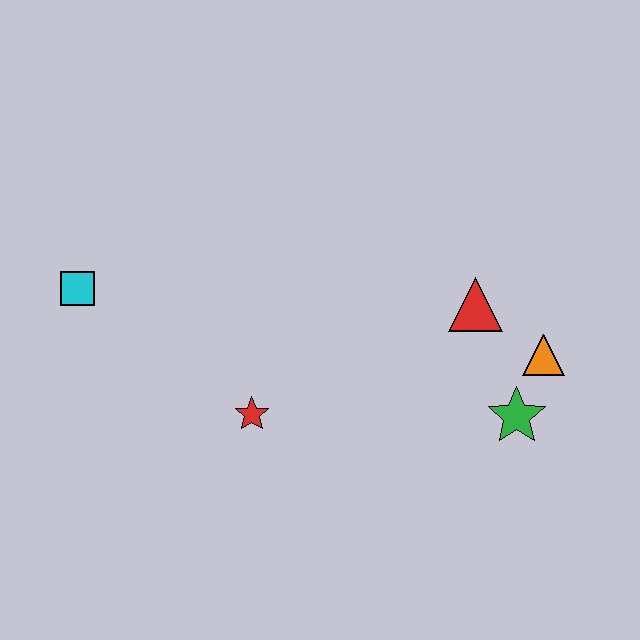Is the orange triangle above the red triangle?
No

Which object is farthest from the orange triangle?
The cyan square is farthest from the orange triangle.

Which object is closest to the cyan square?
The red star is closest to the cyan square.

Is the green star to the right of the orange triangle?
No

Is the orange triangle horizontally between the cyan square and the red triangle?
No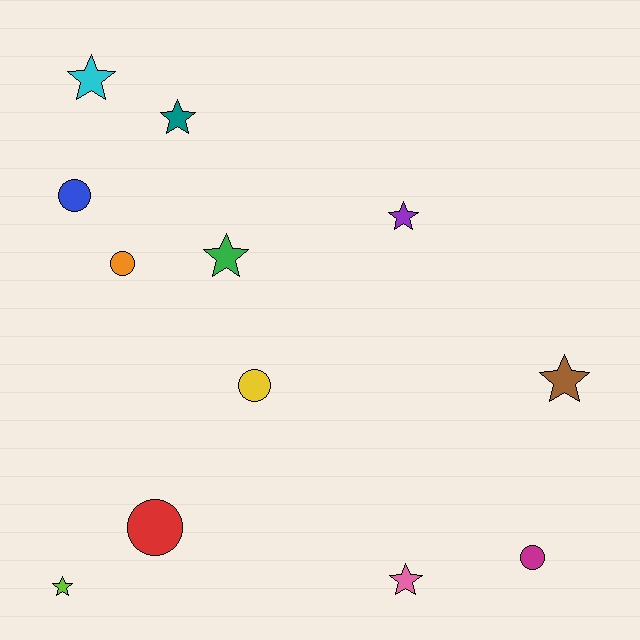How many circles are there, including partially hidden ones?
There are 5 circles.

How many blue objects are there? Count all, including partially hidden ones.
There is 1 blue object.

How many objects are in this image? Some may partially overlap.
There are 12 objects.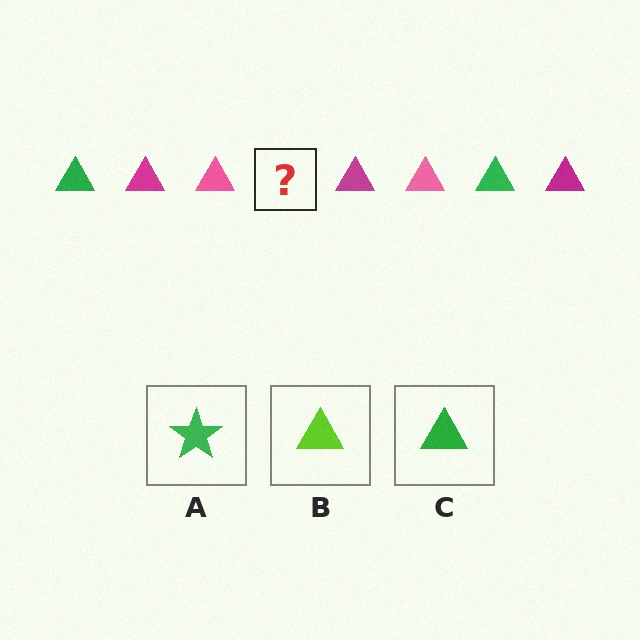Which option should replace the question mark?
Option C.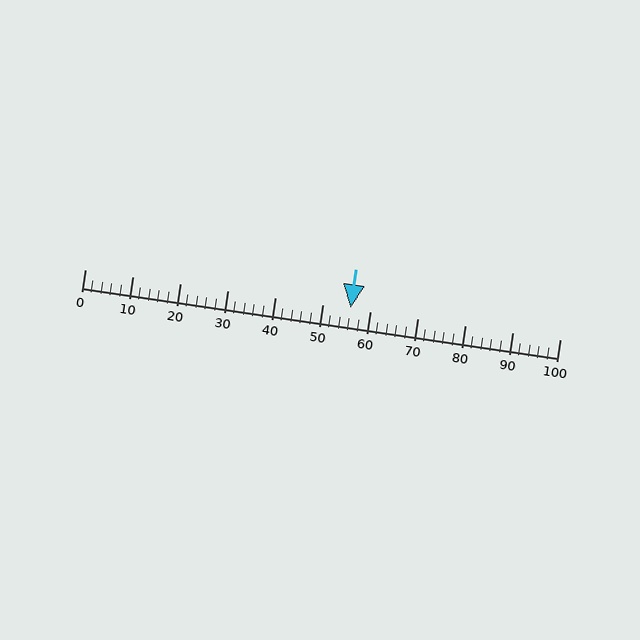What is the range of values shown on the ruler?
The ruler shows values from 0 to 100.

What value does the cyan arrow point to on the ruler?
The cyan arrow points to approximately 56.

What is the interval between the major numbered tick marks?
The major tick marks are spaced 10 units apart.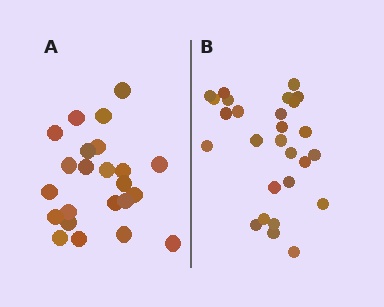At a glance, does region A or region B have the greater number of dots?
Region B (the right region) has more dots.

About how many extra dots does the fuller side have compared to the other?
Region B has about 4 more dots than region A.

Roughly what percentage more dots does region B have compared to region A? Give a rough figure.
About 15% more.